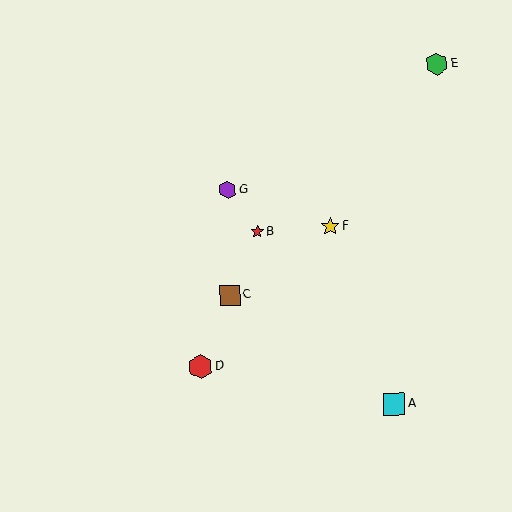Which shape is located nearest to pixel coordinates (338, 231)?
The yellow star (labeled F) at (330, 226) is nearest to that location.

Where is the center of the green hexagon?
The center of the green hexagon is at (437, 64).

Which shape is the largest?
The red hexagon (labeled D) is the largest.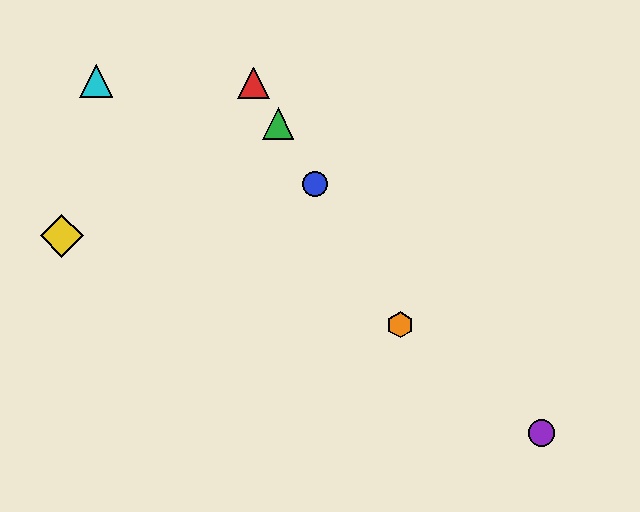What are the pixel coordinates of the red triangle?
The red triangle is at (254, 83).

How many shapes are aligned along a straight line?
4 shapes (the red triangle, the blue circle, the green triangle, the orange hexagon) are aligned along a straight line.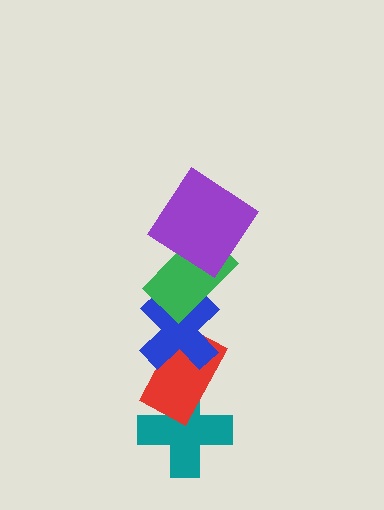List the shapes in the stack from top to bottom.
From top to bottom: the purple diamond, the green rectangle, the blue cross, the red rectangle, the teal cross.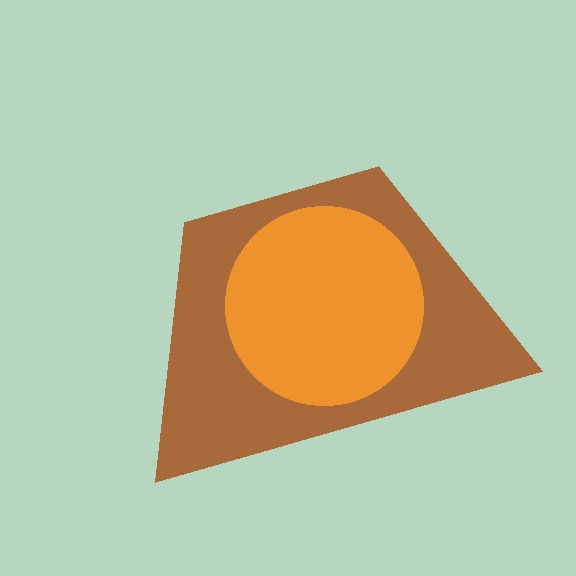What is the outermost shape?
The brown trapezoid.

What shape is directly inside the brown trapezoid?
The orange circle.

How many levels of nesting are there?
2.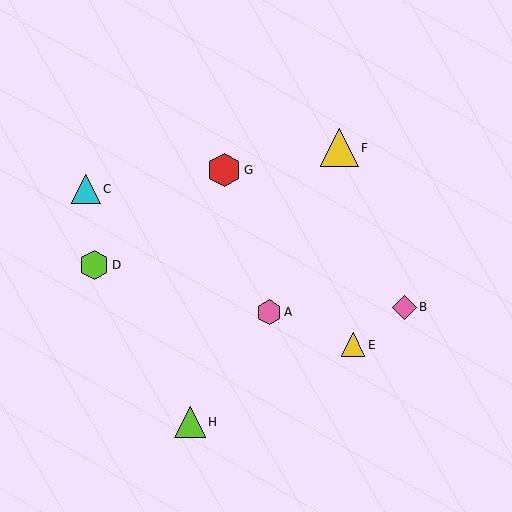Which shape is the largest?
The yellow triangle (labeled F) is the largest.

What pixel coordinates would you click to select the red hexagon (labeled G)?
Click at (224, 170) to select the red hexagon G.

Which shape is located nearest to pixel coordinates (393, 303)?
The pink diamond (labeled B) at (404, 307) is nearest to that location.